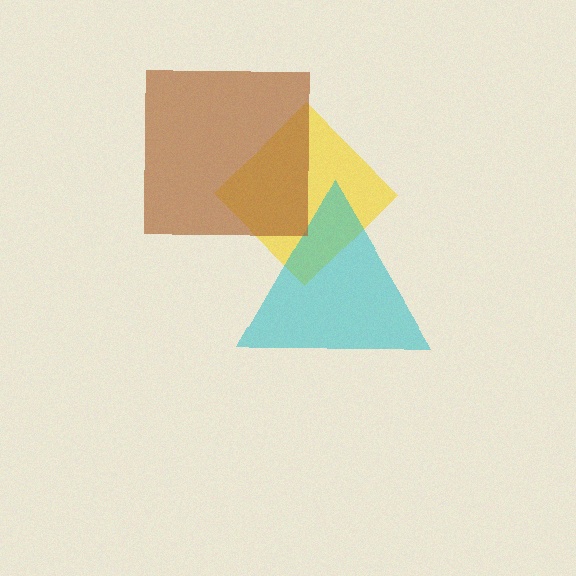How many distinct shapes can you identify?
There are 3 distinct shapes: a yellow diamond, a cyan triangle, a brown square.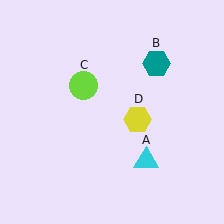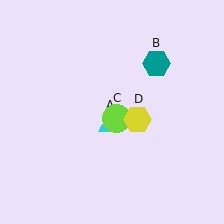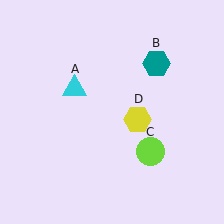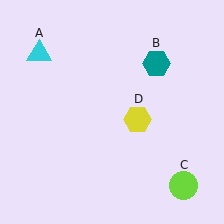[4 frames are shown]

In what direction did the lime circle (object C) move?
The lime circle (object C) moved down and to the right.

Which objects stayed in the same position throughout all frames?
Teal hexagon (object B) and yellow hexagon (object D) remained stationary.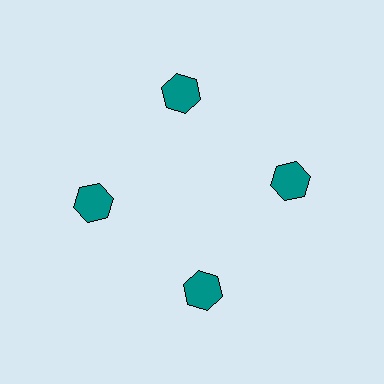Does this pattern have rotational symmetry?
Yes, this pattern has 4-fold rotational symmetry. It looks the same after rotating 90 degrees around the center.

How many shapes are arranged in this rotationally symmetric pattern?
There are 4 shapes, arranged in 4 groups of 1.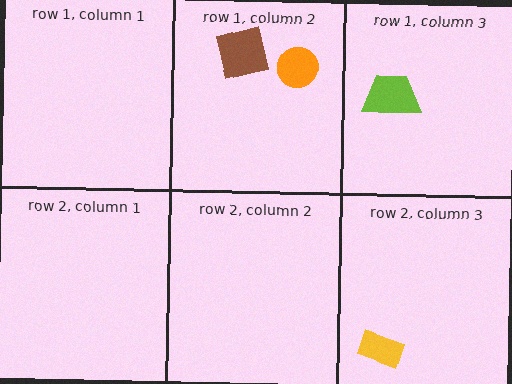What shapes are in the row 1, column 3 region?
The lime trapezoid.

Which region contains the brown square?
The row 1, column 2 region.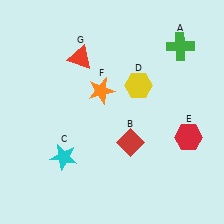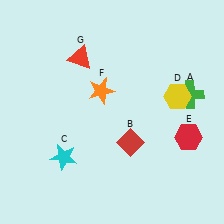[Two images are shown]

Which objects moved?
The objects that moved are: the green cross (A), the yellow hexagon (D).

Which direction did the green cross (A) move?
The green cross (A) moved down.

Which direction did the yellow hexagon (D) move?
The yellow hexagon (D) moved right.